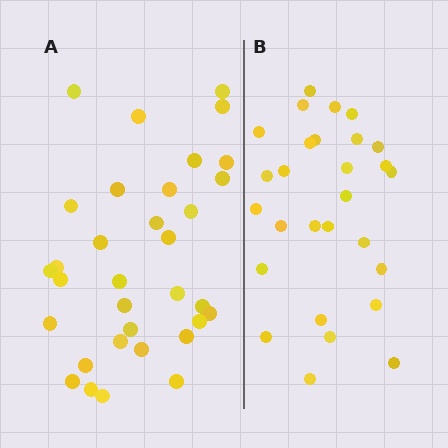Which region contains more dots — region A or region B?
Region A (the left region) has more dots.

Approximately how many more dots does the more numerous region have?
Region A has about 5 more dots than region B.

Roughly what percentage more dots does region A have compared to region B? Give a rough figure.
About 20% more.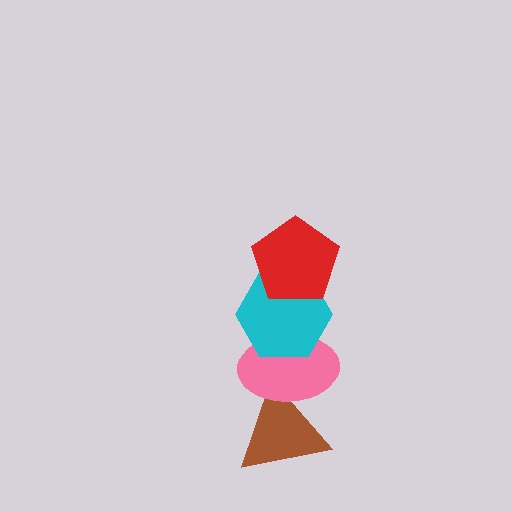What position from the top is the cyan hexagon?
The cyan hexagon is 2nd from the top.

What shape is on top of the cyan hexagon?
The red pentagon is on top of the cyan hexagon.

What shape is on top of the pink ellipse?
The cyan hexagon is on top of the pink ellipse.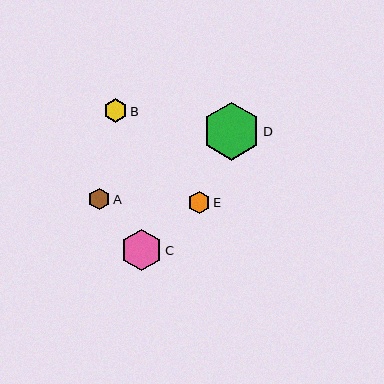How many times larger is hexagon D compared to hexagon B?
Hexagon D is approximately 2.4 times the size of hexagon B.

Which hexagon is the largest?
Hexagon D is the largest with a size of approximately 57 pixels.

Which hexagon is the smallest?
Hexagon A is the smallest with a size of approximately 21 pixels.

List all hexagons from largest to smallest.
From largest to smallest: D, C, B, E, A.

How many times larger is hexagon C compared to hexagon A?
Hexagon C is approximately 1.9 times the size of hexagon A.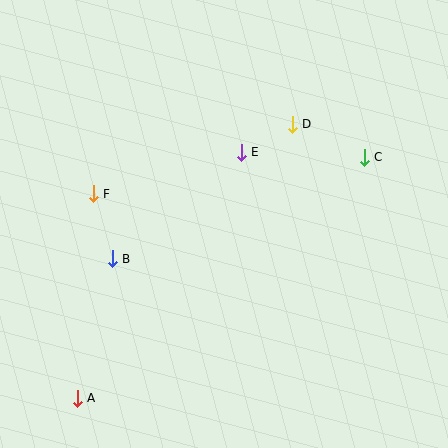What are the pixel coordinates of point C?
Point C is at (364, 157).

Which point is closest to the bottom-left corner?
Point A is closest to the bottom-left corner.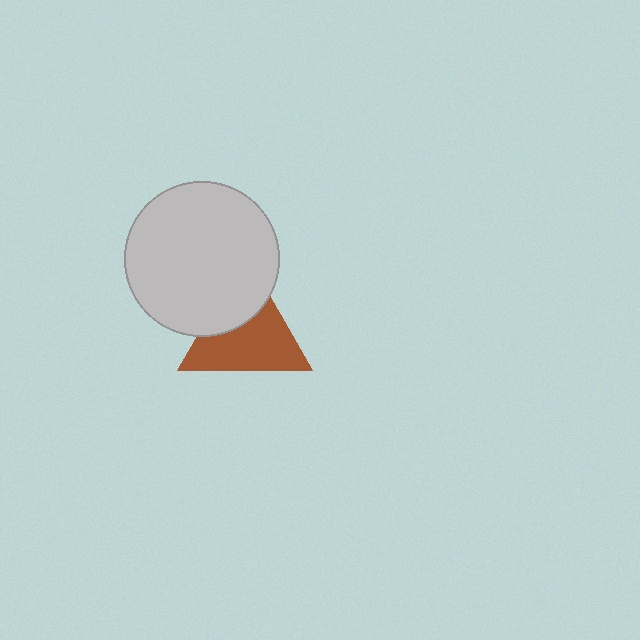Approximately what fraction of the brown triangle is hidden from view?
Roughly 35% of the brown triangle is hidden behind the light gray circle.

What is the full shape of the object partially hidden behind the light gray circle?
The partially hidden object is a brown triangle.